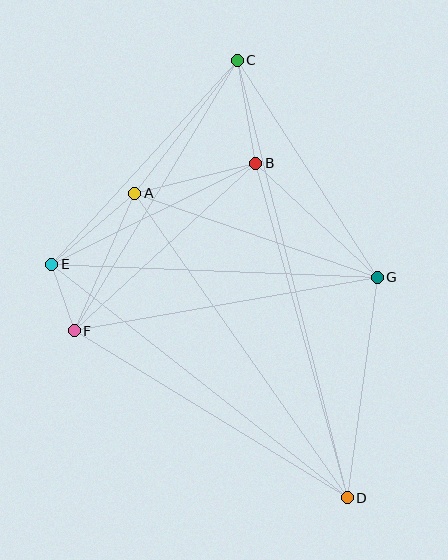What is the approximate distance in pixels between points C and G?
The distance between C and G is approximately 258 pixels.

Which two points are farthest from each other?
Points C and D are farthest from each other.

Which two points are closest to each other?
Points E and F are closest to each other.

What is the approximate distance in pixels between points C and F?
The distance between C and F is approximately 316 pixels.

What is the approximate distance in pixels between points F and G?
The distance between F and G is approximately 308 pixels.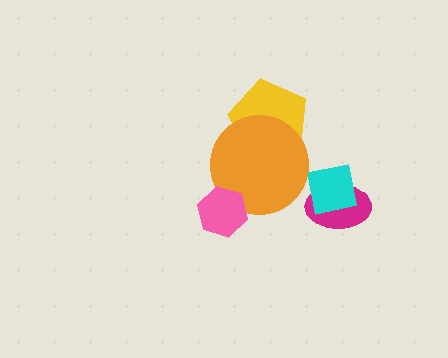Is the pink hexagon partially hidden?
No, no other shape covers it.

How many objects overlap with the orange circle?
2 objects overlap with the orange circle.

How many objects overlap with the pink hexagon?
1 object overlaps with the pink hexagon.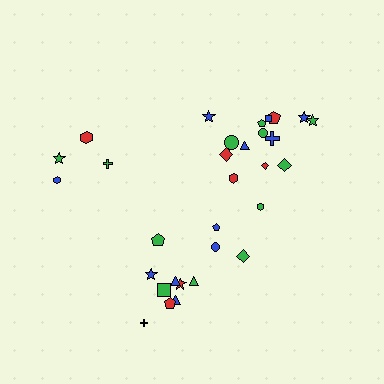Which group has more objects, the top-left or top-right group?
The top-right group.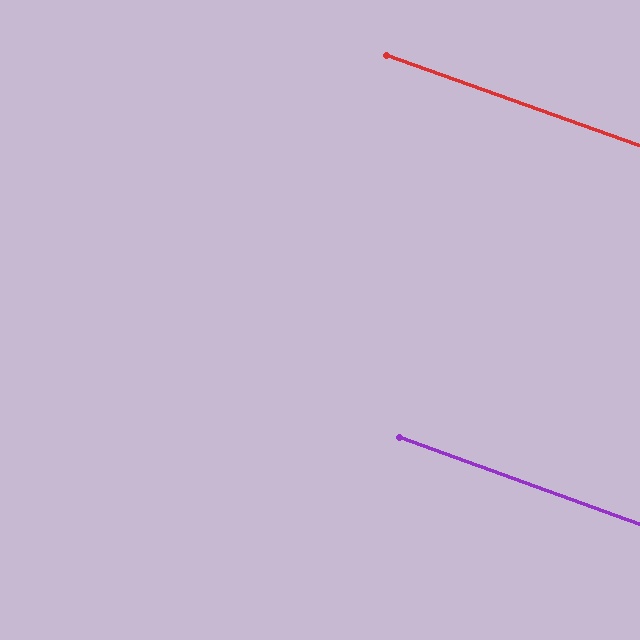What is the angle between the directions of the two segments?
Approximately 0 degrees.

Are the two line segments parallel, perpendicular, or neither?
Parallel — their directions differ by only 0.4°.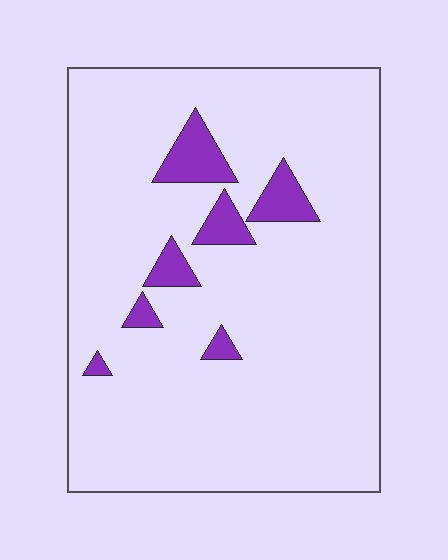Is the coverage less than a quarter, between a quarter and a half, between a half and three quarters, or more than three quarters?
Less than a quarter.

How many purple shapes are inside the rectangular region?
7.